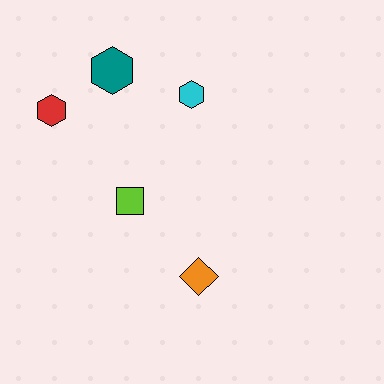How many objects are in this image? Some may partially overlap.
There are 5 objects.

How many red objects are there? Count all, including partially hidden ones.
There is 1 red object.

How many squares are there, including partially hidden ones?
There is 1 square.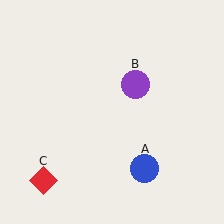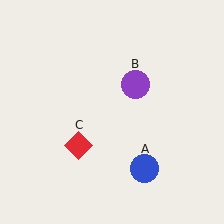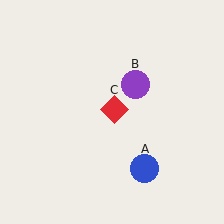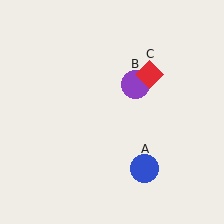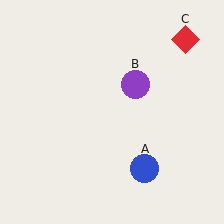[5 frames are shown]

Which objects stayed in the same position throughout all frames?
Blue circle (object A) and purple circle (object B) remained stationary.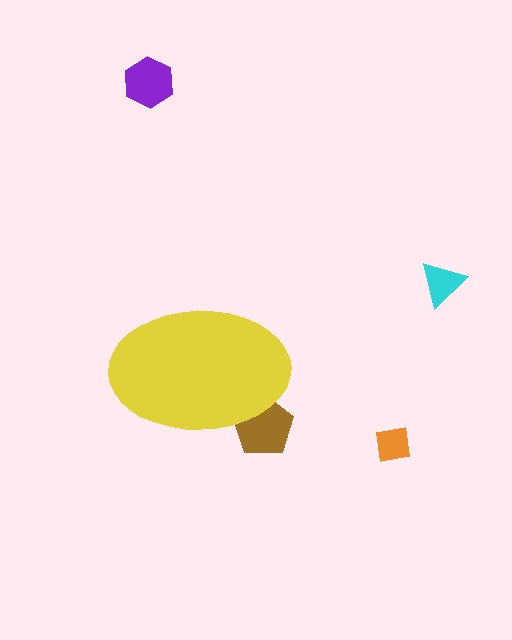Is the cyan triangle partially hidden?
No, the cyan triangle is fully visible.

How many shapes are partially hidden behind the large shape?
1 shape is partially hidden.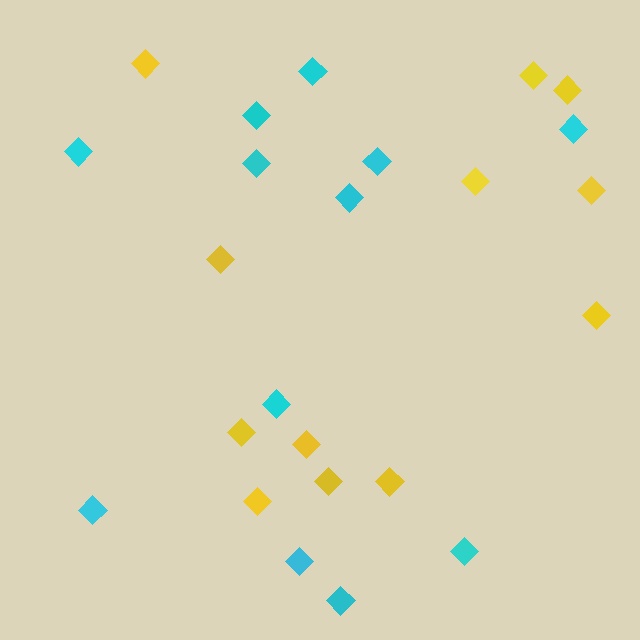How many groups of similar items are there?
There are 2 groups: one group of yellow diamonds (12) and one group of cyan diamonds (12).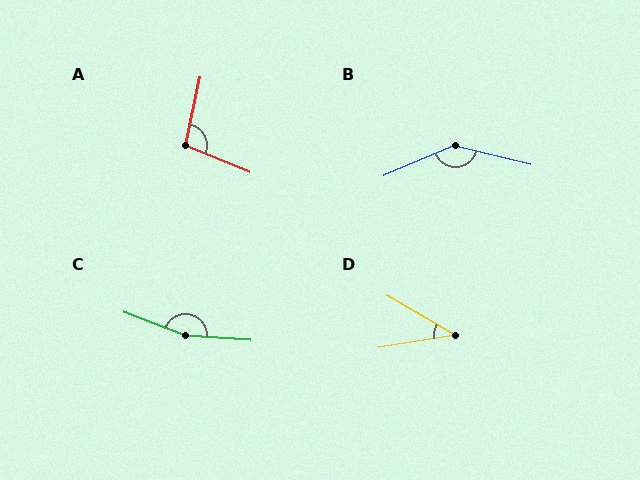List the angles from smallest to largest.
D (40°), A (101°), B (143°), C (163°).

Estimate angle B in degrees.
Approximately 143 degrees.